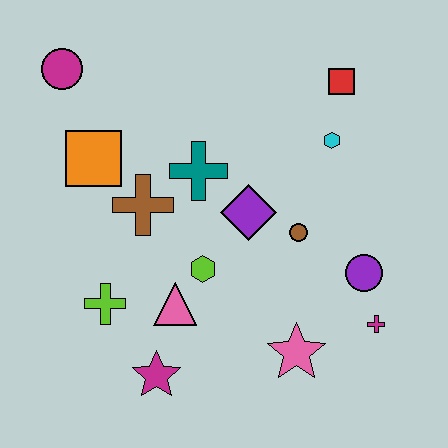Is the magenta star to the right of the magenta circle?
Yes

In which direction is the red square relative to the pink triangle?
The red square is above the pink triangle.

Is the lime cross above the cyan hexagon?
No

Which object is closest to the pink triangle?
The lime hexagon is closest to the pink triangle.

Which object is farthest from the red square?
The magenta star is farthest from the red square.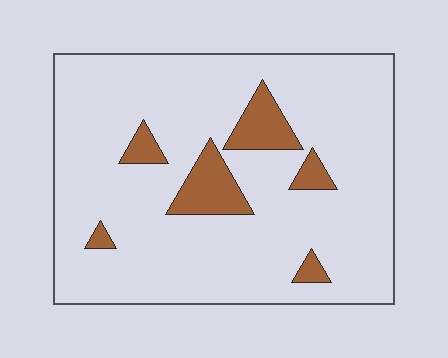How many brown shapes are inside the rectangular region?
6.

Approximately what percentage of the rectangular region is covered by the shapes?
Approximately 10%.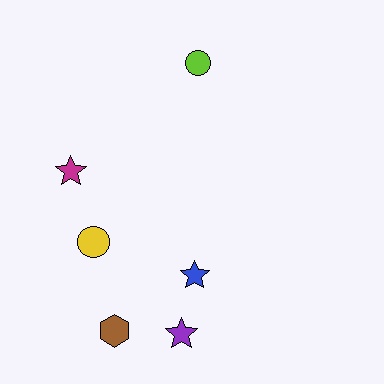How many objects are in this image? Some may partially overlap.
There are 6 objects.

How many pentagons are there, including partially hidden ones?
There are no pentagons.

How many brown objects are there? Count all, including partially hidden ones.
There is 1 brown object.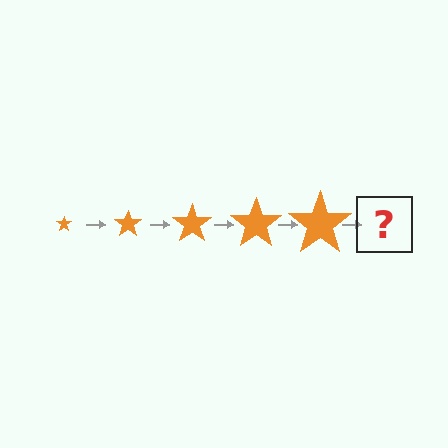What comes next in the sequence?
The next element should be an orange star, larger than the previous one.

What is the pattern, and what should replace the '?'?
The pattern is that the star gets progressively larger each step. The '?' should be an orange star, larger than the previous one.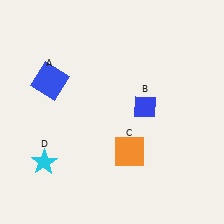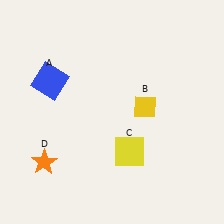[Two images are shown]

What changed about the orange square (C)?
In Image 1, C is orange. In Image 2, it changed to yellow.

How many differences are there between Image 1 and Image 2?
There are 3 differences between the two images.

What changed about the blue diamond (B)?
In Image 1, B is blue. In Image 2, it changed to yellow.